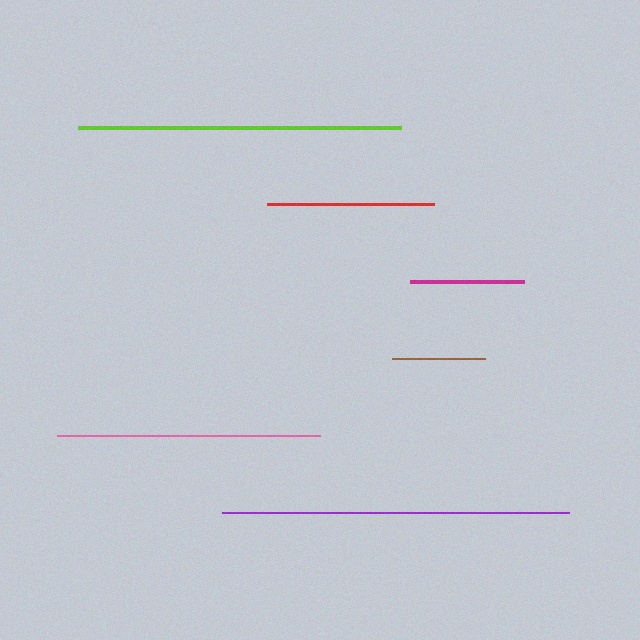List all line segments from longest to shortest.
From longest to shortest: purple, lime, pink, red, magenta, brown.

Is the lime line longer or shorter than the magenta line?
The lime line is longer than the magenta line.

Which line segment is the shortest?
The brown line is the shortest at approximately 93 pixels.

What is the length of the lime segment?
The lime segment is approximately 323 pixels long.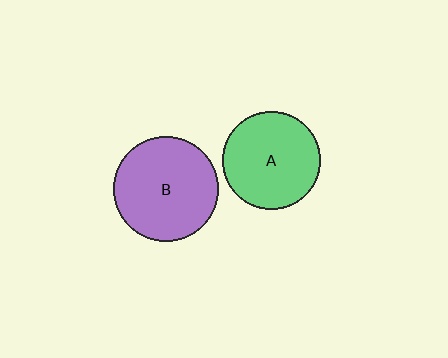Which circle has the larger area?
Circle B (purple).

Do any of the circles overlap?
No, none of the circles overlap.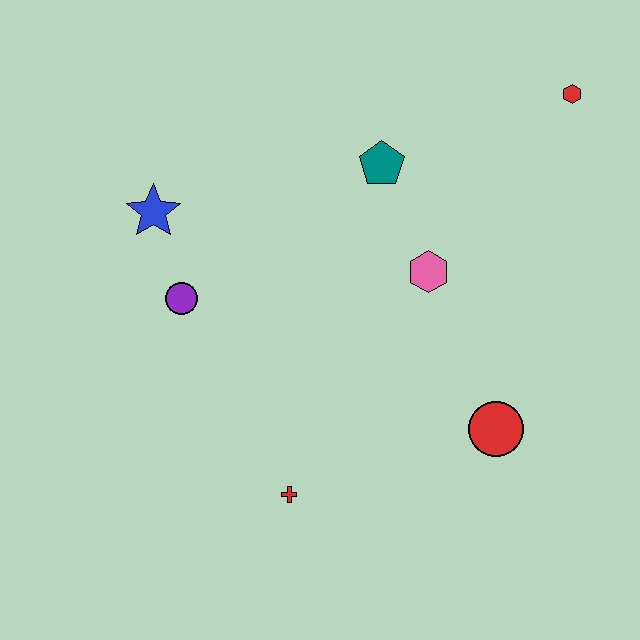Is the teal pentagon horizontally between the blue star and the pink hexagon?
Yes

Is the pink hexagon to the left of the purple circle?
No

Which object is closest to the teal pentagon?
The pink hexagon is closest to the teal pentagon.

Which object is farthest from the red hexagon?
The red cross is farthest from the red hexagon.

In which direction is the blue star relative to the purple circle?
The blue star is above the purple circle.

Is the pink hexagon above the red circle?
Yes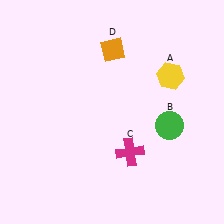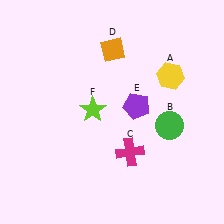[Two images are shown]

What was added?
A purple pentagon (E), a lime star (F) were added in Image 2.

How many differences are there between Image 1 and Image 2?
There are 2 differences between the two images.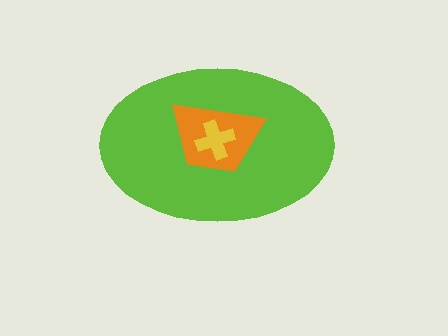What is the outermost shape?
The lime ellipse.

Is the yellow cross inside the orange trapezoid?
Yes.